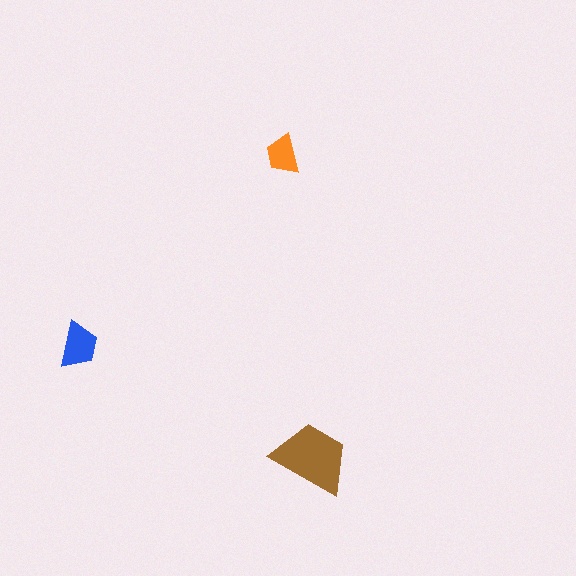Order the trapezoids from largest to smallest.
the brown one, the blue one, the orange one.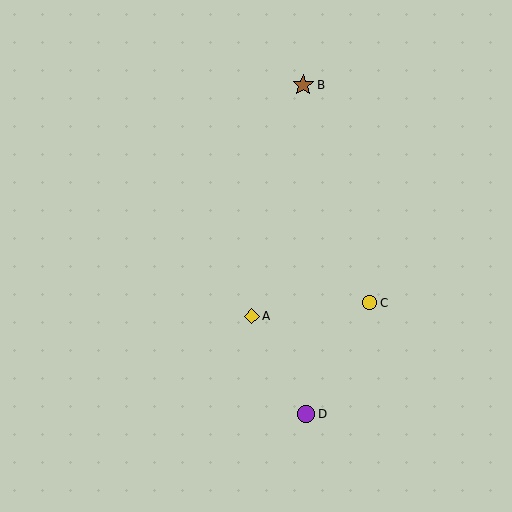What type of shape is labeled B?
Shape B is a brown star.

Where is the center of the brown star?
The center of the brown star is at (303, 85).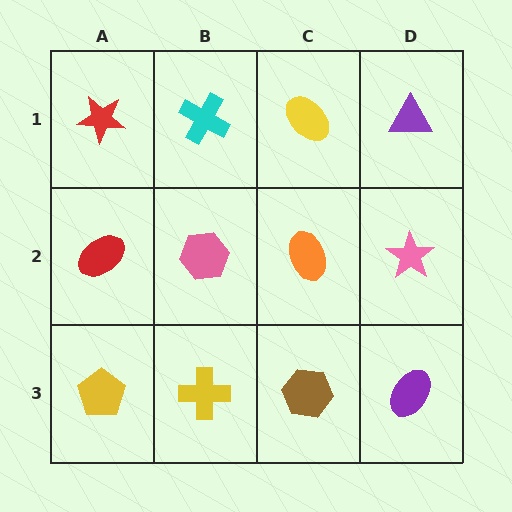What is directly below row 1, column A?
A red ellipse.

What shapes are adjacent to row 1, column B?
A pink hexagon (row 2, column B), a red star (row 1, column A), a yellow ellipse (row 1, column C).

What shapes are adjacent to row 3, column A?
A red ellipse (row 2, column A), a yellow cross (row 3, column B).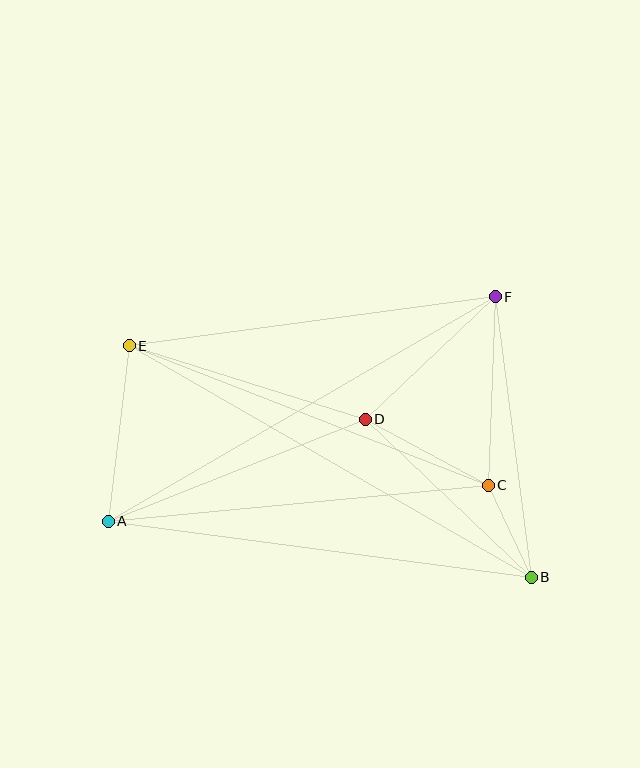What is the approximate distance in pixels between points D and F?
The distance between D and F is approximately 179 pixels.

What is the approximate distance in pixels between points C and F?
The distance between C and F is approximately 188 pixels.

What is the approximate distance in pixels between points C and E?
The distance between C and E is approximately 385 pixels.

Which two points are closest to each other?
Points B and C are closest to each other.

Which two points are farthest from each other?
Points B and E are farthest from each other.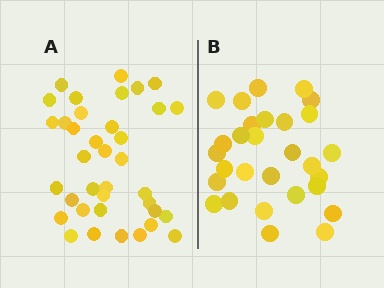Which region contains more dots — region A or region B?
Region A (the left region) has more dots.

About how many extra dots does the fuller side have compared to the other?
Region A has roughly 8 or so more dots than region B.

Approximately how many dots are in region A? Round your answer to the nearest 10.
About 40 dots. (The exact count is 37, which rounds to 40.)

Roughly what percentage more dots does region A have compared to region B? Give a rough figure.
About 30% more.